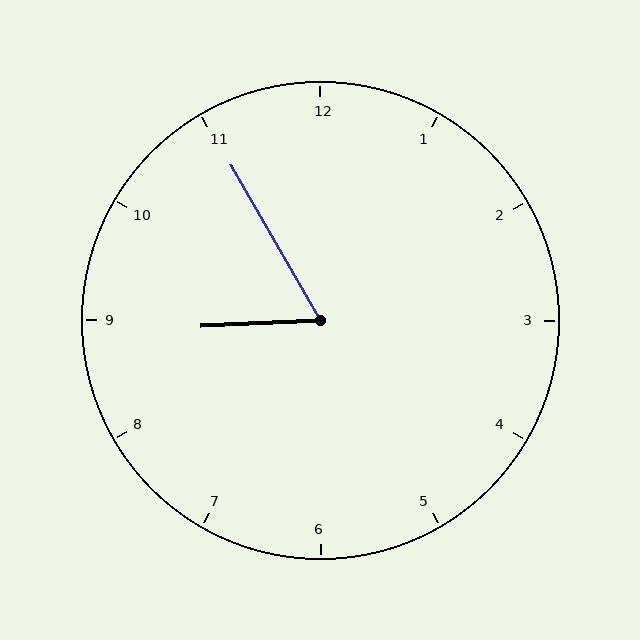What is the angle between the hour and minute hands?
Approximately 62 degrees.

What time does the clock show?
8:55.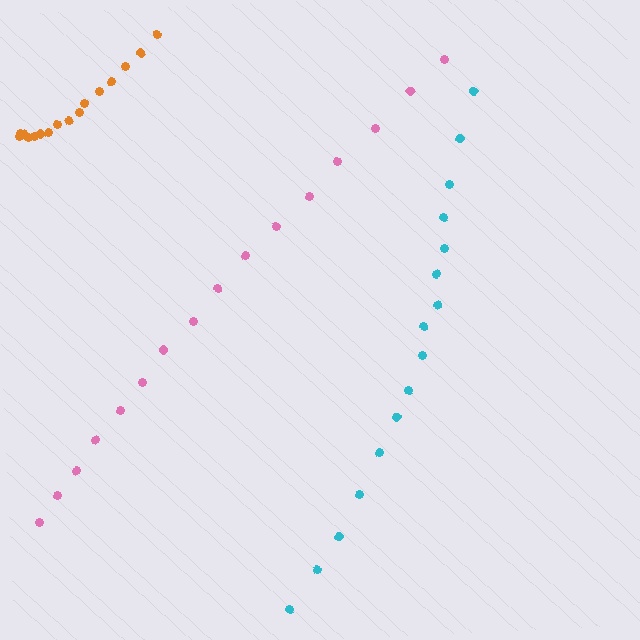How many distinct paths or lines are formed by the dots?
There are 3 distinct paths.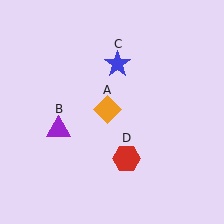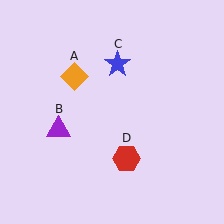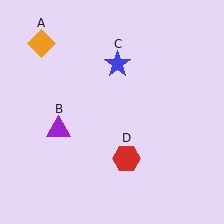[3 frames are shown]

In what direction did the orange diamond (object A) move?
The orange diamond (object A) moved up and to the left.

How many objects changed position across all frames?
1 object changed position: orange diamond (object A).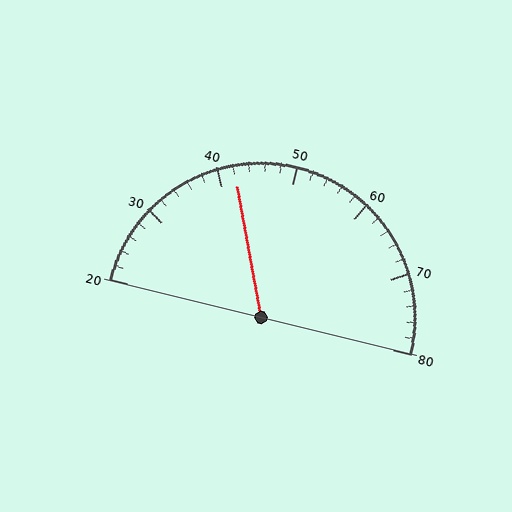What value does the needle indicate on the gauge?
The needle indicates approximately 42.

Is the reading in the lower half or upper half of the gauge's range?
The reading is in the lower half of the range (20 to 80).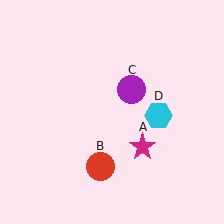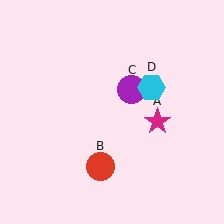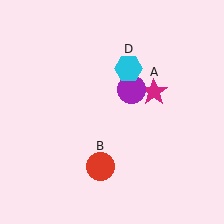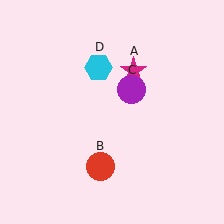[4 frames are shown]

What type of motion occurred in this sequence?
The magenta star (object A), cyan hexagon (object D) rotated counterclockwise around the center of the scene.